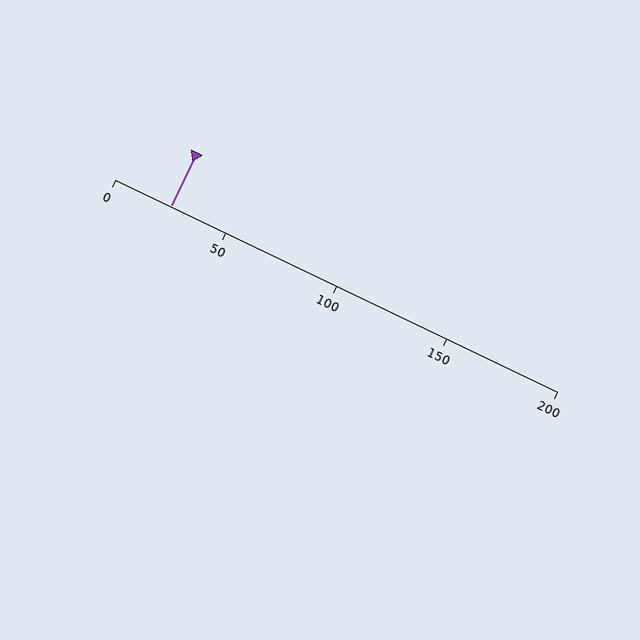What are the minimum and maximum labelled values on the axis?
The axis runs from 0 to 200.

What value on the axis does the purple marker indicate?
The marker indicates approximately 25.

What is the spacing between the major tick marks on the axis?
The major ticks are spaced 50 apart.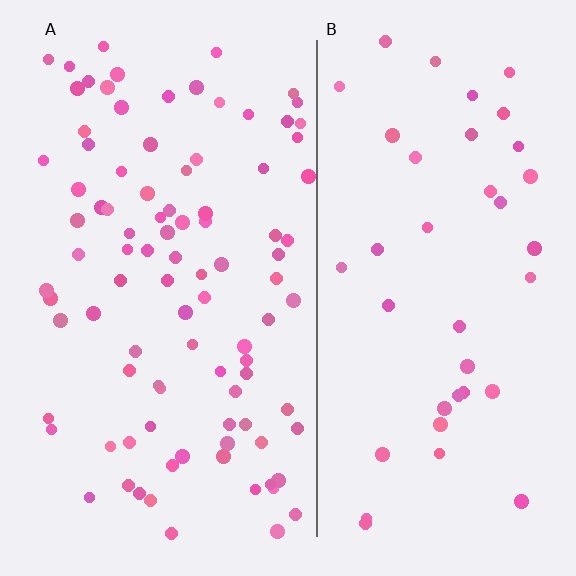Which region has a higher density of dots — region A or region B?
A (the left).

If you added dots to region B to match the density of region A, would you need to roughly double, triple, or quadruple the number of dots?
Approximately double.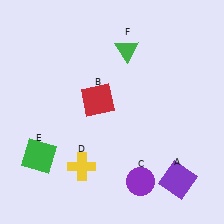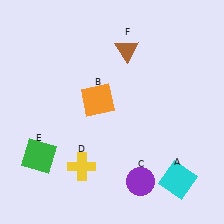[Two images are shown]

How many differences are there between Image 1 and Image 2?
There are 3 differences between the two images.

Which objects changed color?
A changed from purple to cyan. B changed from red to orange. F changed from green to brown.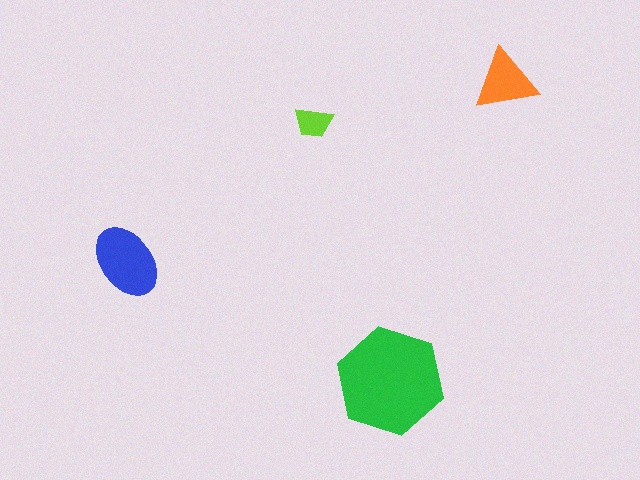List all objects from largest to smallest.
The green hexagon, the blue ellipse, the orange triangle, the lime trapezoid.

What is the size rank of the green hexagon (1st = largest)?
1st.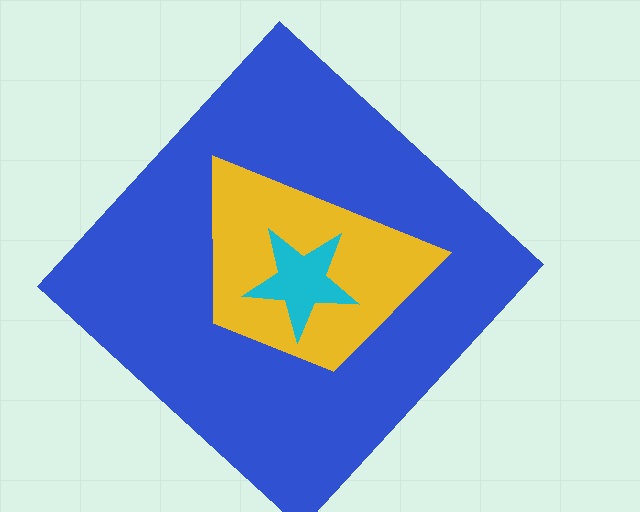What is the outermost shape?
The blue diamond.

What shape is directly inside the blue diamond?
The yellow trapezoid.